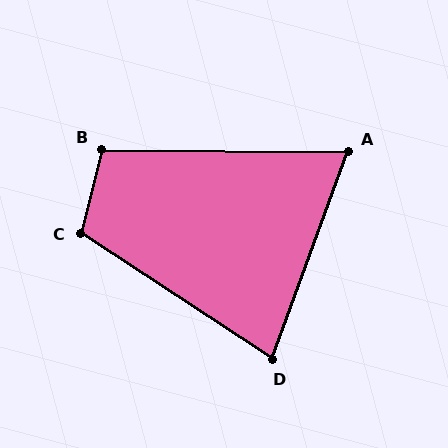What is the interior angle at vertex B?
Approximately 103 degrees (obtuse).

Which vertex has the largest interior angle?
C, at approximately 110 degrees.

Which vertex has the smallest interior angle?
A, at approximately 70 degrees.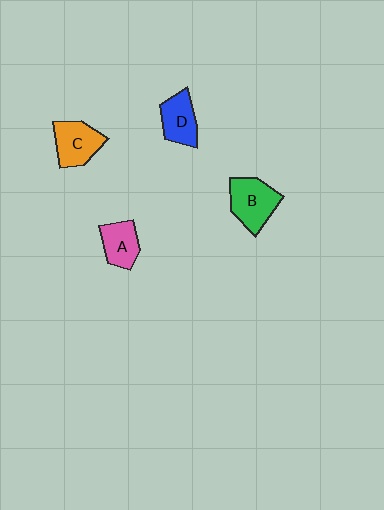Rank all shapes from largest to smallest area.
From largest to smallest: B (green), C (orange), D (blue), A (pink).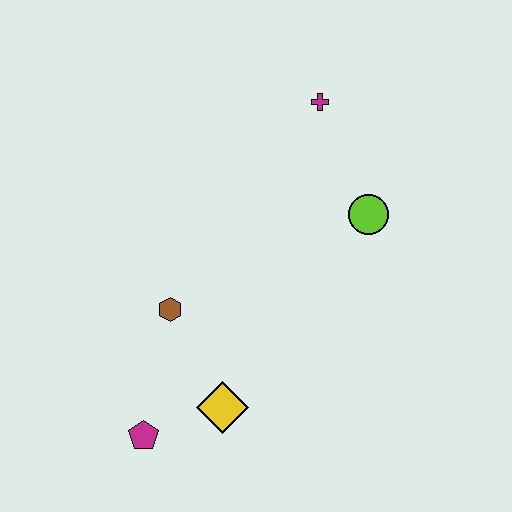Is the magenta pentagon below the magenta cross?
Yes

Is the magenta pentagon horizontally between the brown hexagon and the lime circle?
No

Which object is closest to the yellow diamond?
The magenta pentagon is closest to the yellow diamond.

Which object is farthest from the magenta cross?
The magenta pentagon is farthest from the magenta cross.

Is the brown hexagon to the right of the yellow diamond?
No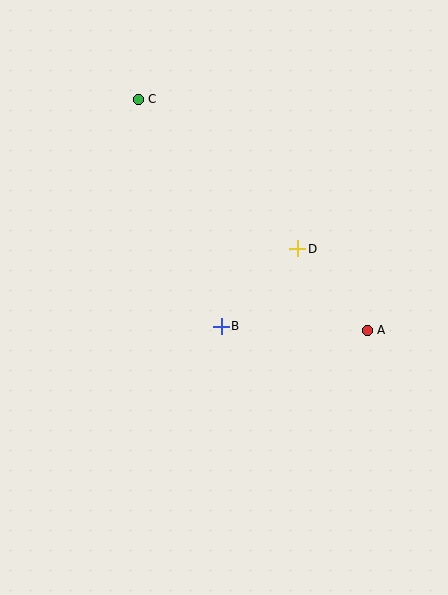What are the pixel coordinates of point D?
Point D is at (298, 249).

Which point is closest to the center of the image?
Point B at (221, 326) is closest to the center.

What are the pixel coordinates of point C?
Point C is at (138, 99).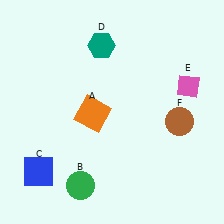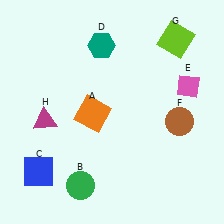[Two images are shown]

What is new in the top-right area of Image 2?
A lime square (G) was added in the top-right area of Image 2.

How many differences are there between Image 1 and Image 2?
There are 2 differences between the two images.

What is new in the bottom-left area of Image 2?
A magenta triangle (H) was added in the bottom-left area of Image 2.